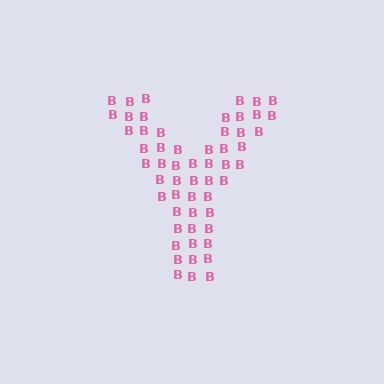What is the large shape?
The large shape is the letter Y.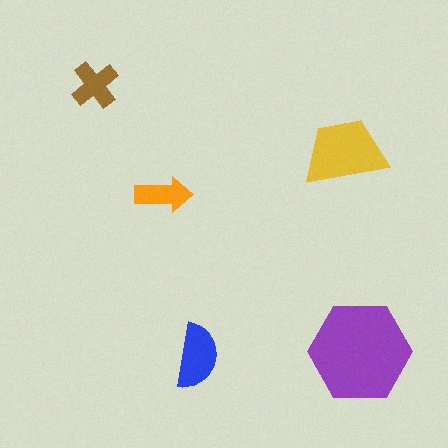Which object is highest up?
The brown cross is topmost.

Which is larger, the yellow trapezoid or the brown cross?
The yellow trapezoid.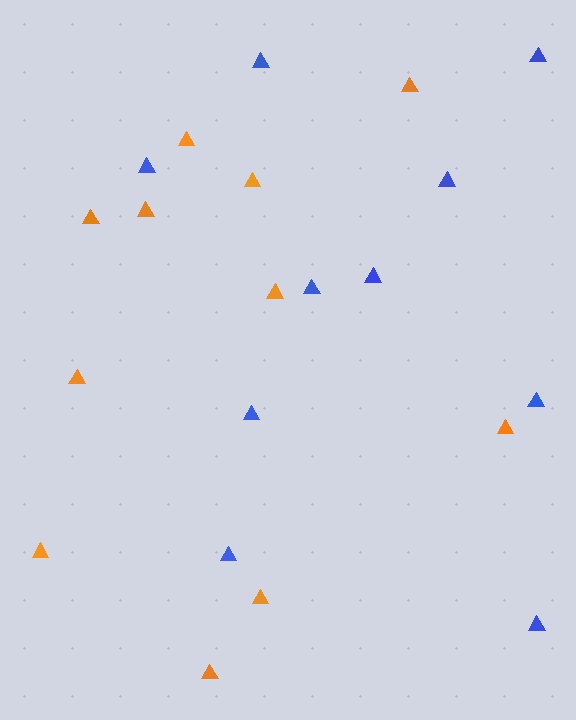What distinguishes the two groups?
There are 2 groups: one group of orange triangles (11) and one group of blue triangles (10).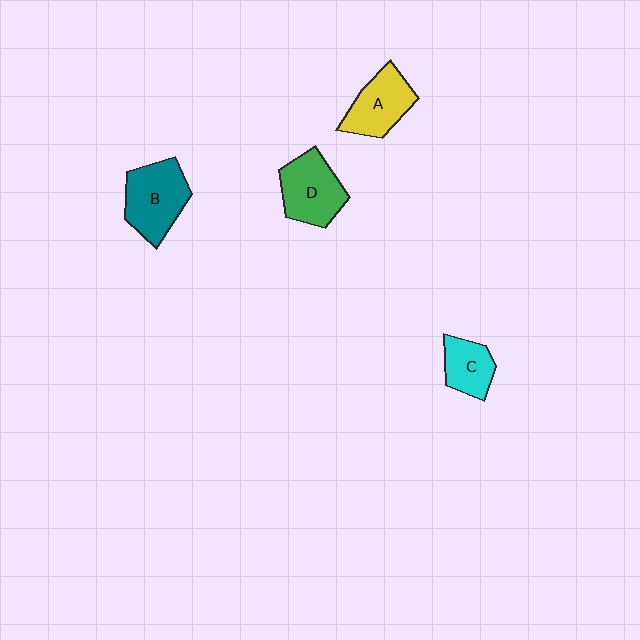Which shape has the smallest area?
Shape C (cyan).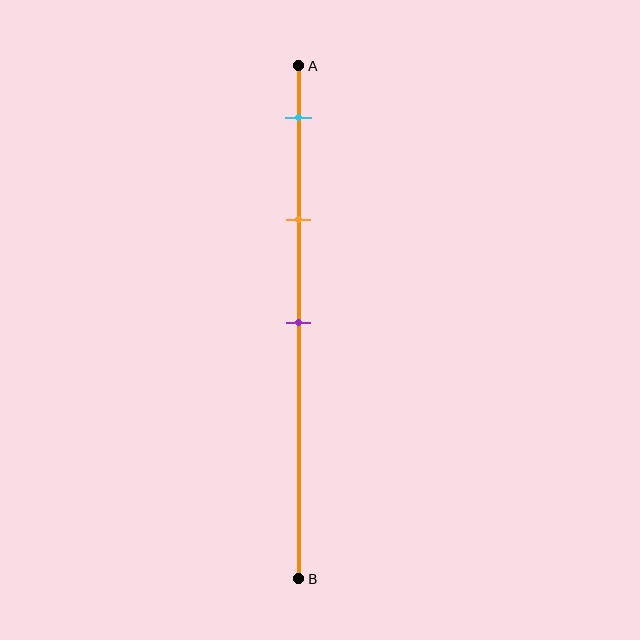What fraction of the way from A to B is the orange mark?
The orange mark is approximately 30% (0.3) of the way from A to B.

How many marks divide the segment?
There are 3 marks dividing the segment.